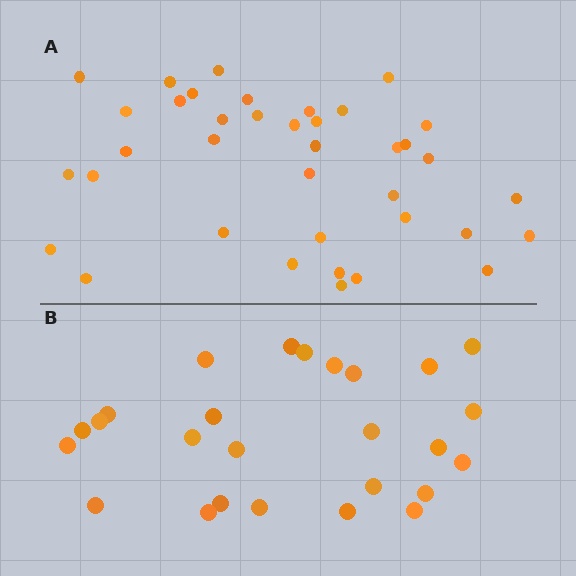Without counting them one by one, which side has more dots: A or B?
Region A (the top region) has more dots.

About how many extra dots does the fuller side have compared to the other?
Region A has roughly 12 or so more dots than region B.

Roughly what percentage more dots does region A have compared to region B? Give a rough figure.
About 45% more.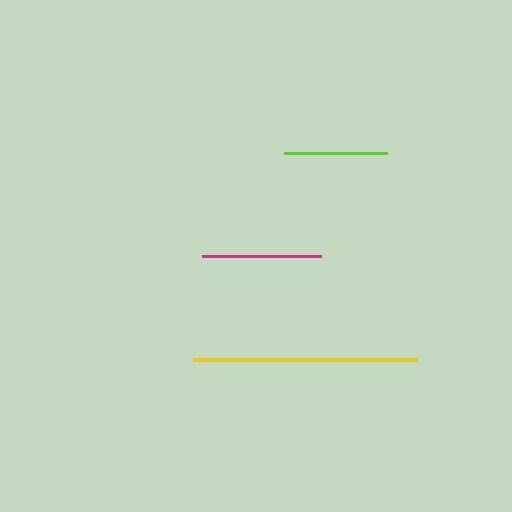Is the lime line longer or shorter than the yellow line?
The yellow line is longer than the lime line.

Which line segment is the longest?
The yellow line is the longest at approximately 223 pixels.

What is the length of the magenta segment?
The magenta segment is approximately 119 pixels long.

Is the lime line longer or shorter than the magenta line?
The magenta line is longer than the lime line.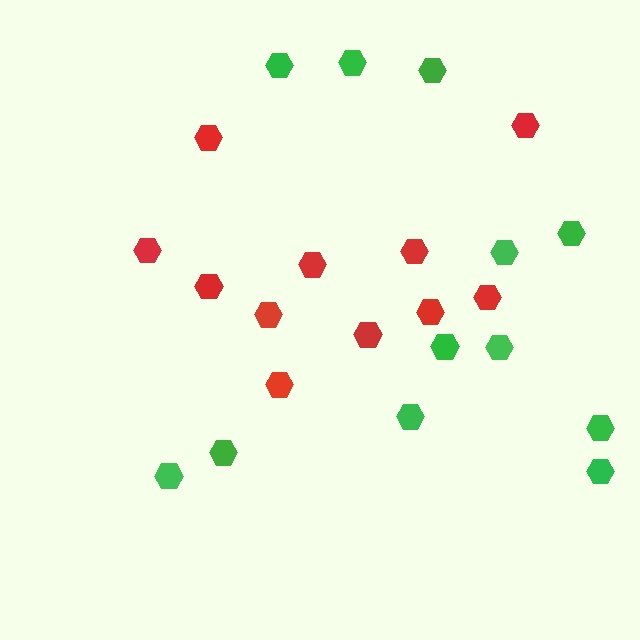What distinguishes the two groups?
There are 2 groups: one group of green hexagons (12) and one group of red hexagons (11).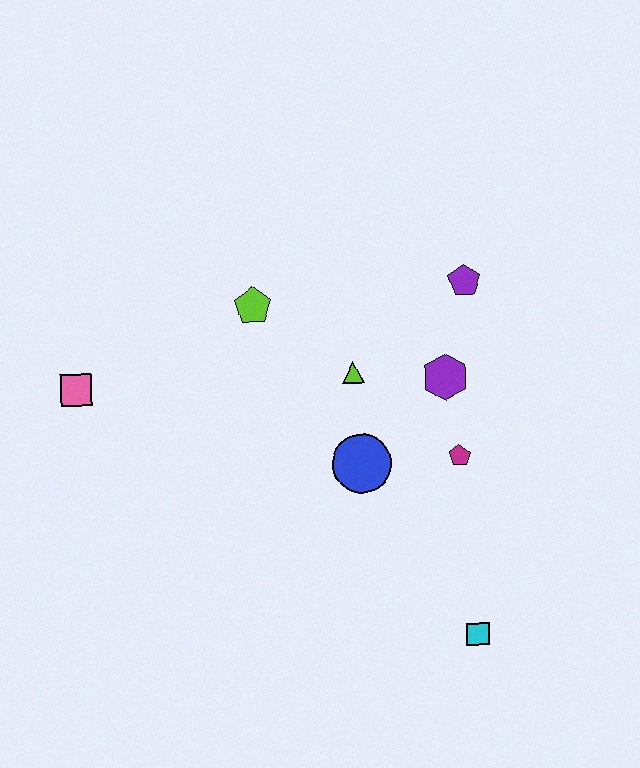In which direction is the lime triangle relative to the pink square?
The lime triangle is to the right of the pink square.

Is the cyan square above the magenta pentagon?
No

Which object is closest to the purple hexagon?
The magenta pentagon is closest to the purple hexagon.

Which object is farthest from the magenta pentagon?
The pink square is farthest from the magenta pentagon.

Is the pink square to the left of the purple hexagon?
Yes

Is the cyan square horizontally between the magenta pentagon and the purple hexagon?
No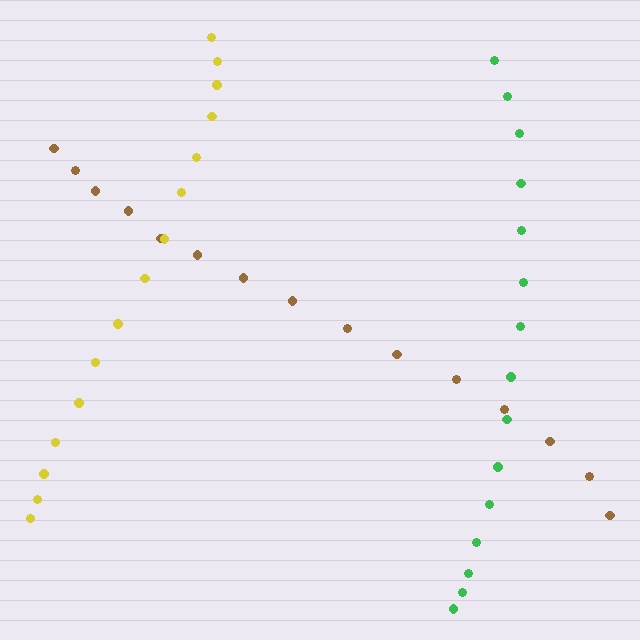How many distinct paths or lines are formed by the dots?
There are 3 distinct paths.